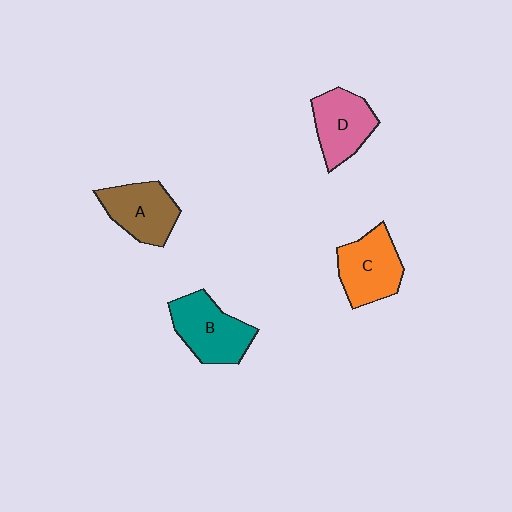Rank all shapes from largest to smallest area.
From largest to smallest: B (teal), C (orange), A (brown), D (pink).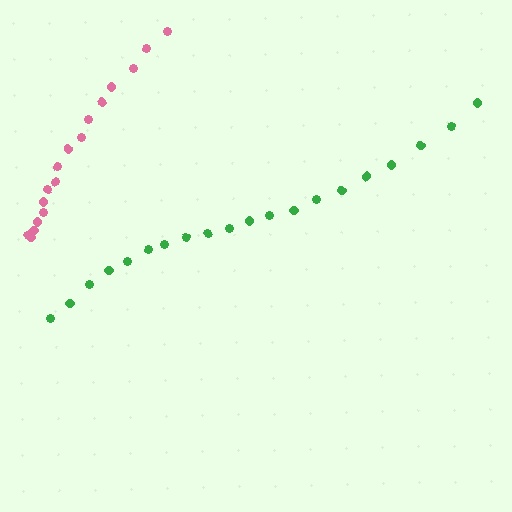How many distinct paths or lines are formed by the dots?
There are 2 distinct paths.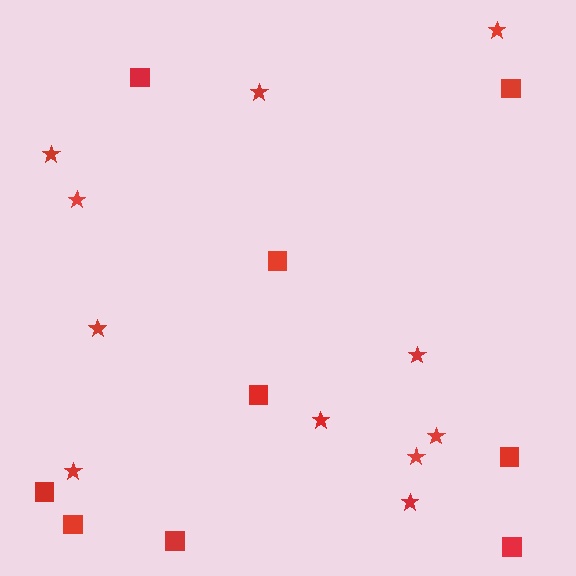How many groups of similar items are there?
There are 2 groups: one group of squares (9) and one group of stars (11).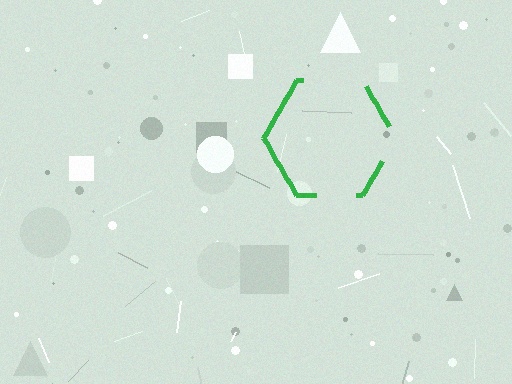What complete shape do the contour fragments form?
The contour fragments form a hexagon.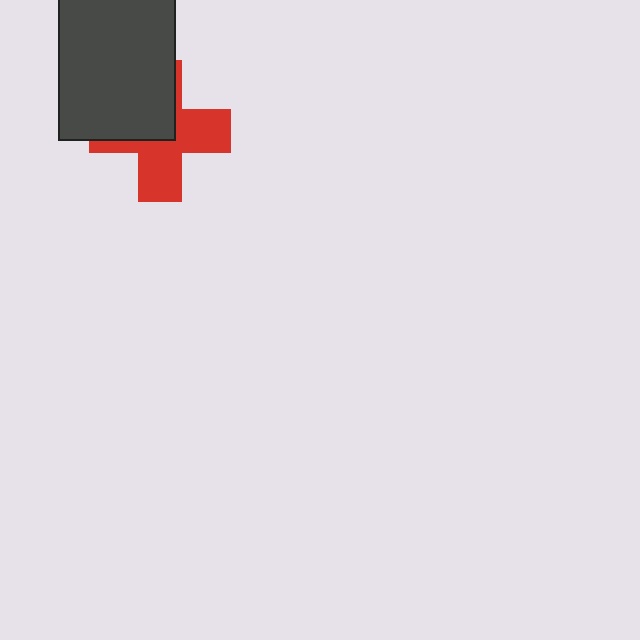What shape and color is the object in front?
The object in front is a dark gray rectangle.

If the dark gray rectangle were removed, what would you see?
You would see the complete red cross.